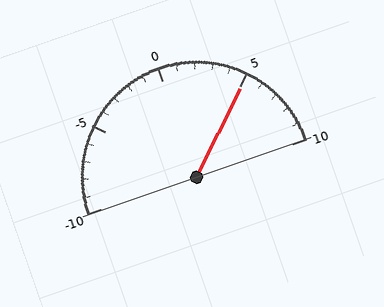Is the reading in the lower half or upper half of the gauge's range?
The reading is in the upper half of the range (-10 to 10).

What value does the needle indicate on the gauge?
The needle indicates approximately 5.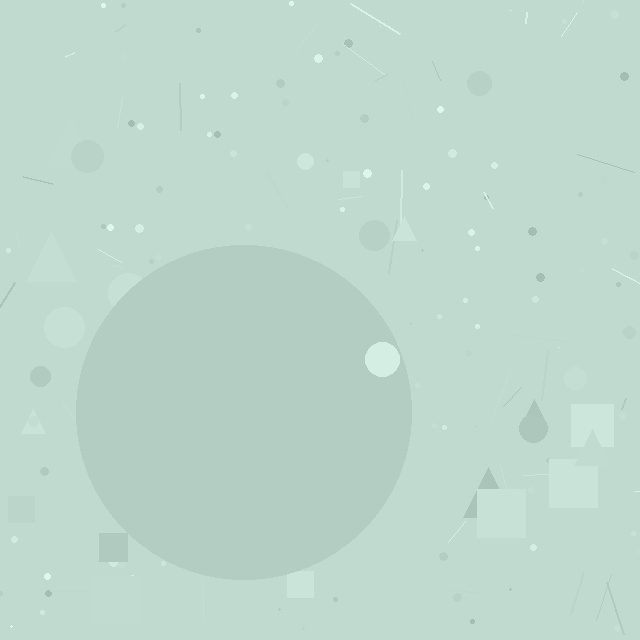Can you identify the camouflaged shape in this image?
The camouflaged shape is a circle.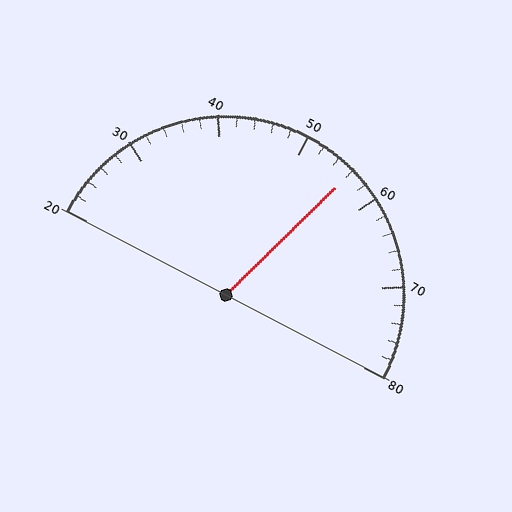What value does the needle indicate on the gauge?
The needle indicates approximately 56.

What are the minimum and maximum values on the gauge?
The gauge ranges from 20 to 80.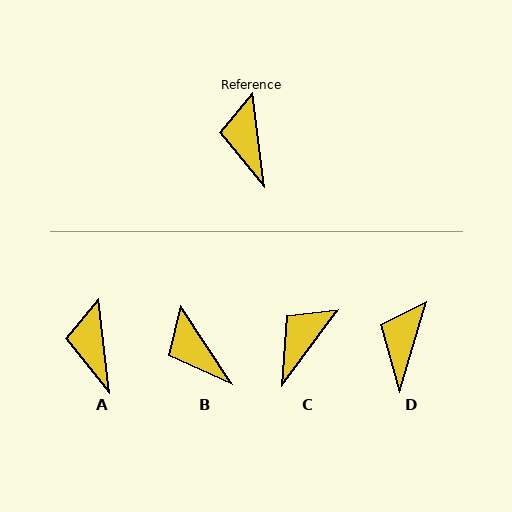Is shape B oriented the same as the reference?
No, it is off by about 26 degrees.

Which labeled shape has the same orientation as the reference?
A.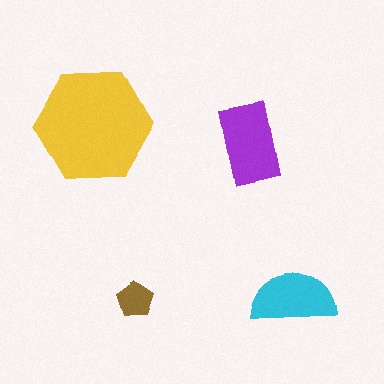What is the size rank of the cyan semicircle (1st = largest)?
3rd.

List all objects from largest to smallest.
The yellow hexagon, the purple rectangle, the cyan semicircle, the brown pentagon.